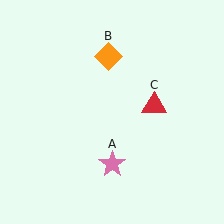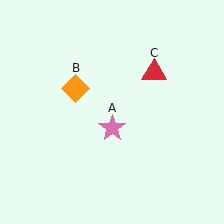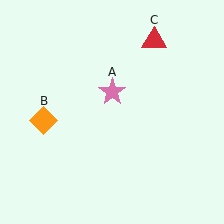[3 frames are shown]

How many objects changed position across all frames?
3 objects changed position: pink star (object A), orange diamond (object B), red triangle (object C).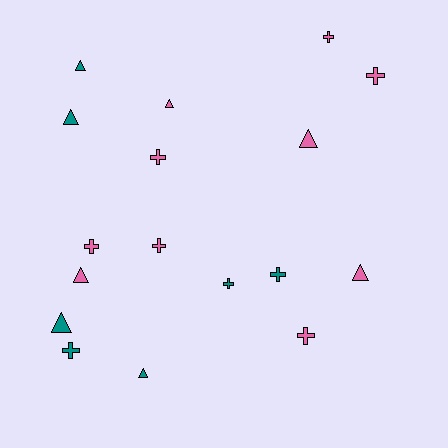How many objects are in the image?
There are 17 objects.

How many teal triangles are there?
There are 4 teal triangles.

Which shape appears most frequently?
Cross, with 9 objects.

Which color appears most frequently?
Pink, with 10 objects.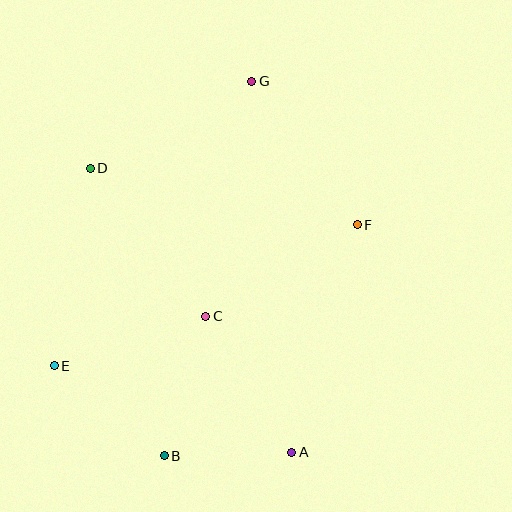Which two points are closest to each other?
Points A and B are closest to each other.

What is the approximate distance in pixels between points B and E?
The distance between B and E is approximately 142 pixels.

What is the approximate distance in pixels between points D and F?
The distance between D and F is approximately 273 pixels.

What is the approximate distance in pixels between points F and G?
The distance between F and G is approximately 178 pixels.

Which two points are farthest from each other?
Points B and G are farthest from each other.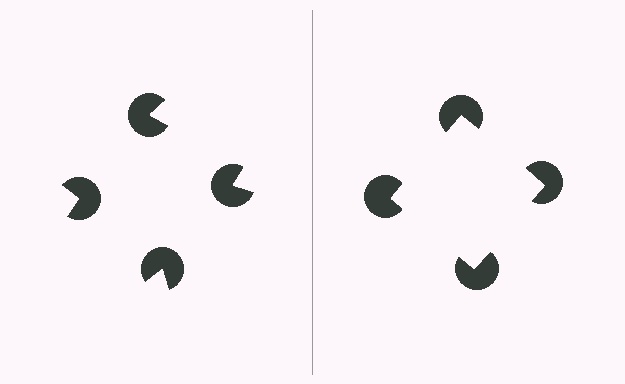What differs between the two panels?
The pac-man discs are positioned identically on both sides; only the wedge orientations differ. On the right they align to a square; on the left they are misaligned.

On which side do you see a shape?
An illusory square appears on the right side. On the left side the wedge cuts are rotated, so no coherent shape forms.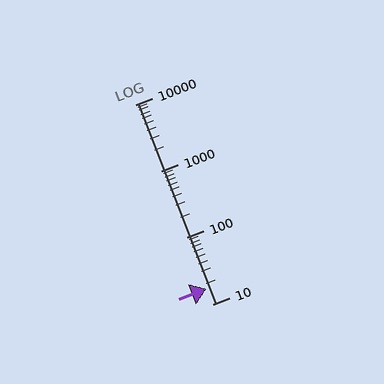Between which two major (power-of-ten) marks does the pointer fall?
The pointer is between 10 and 100.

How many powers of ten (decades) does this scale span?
The scale spans 3 decades, from 10 to 10000.